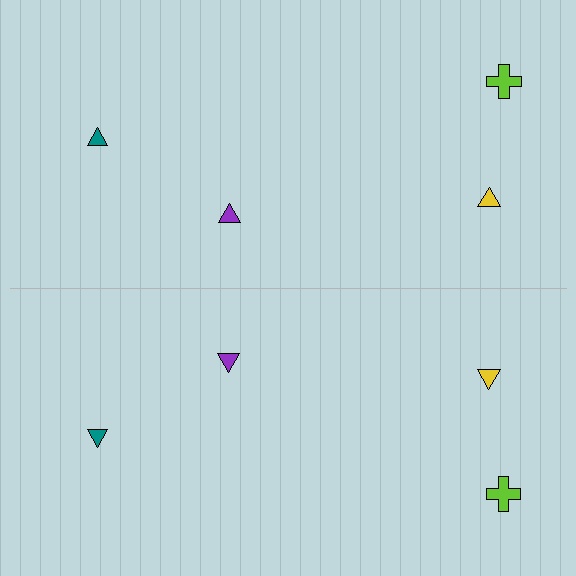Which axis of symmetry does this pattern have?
The pattern has a horizontal axis of symmetry running through the center of the image.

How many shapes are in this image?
There are 8 shapes in this image.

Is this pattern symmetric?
Yes, this pattern has bilateral (reflection) symmetry.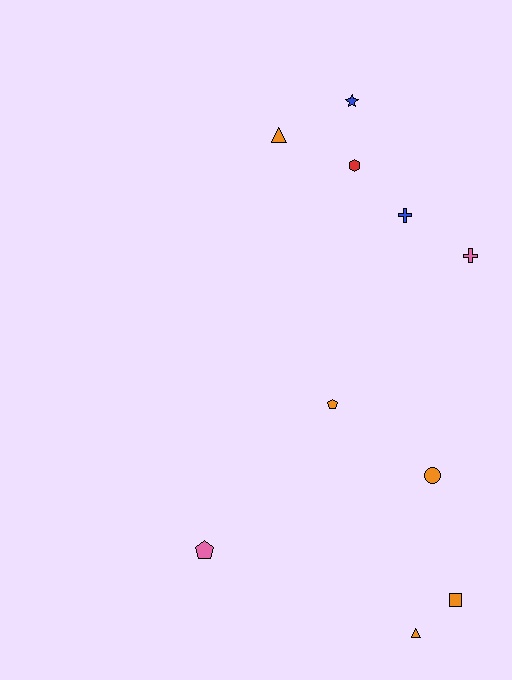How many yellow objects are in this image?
There are no yellow objects.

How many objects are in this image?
There are 10 objects.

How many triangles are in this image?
There are 2 triangles.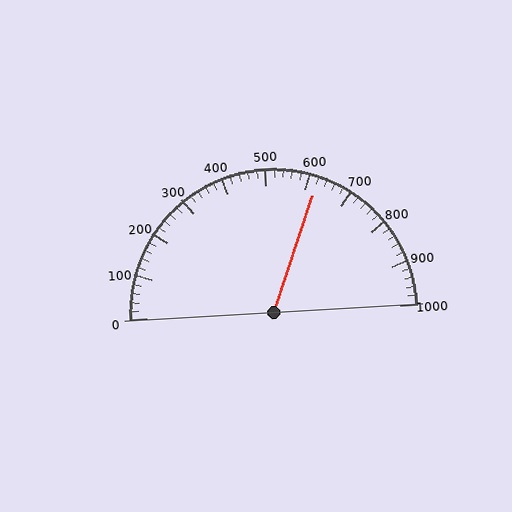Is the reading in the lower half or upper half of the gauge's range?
The reading is in the upper half of the range (0 to 1000).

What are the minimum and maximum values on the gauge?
The gauge ranges from 0 to 1000.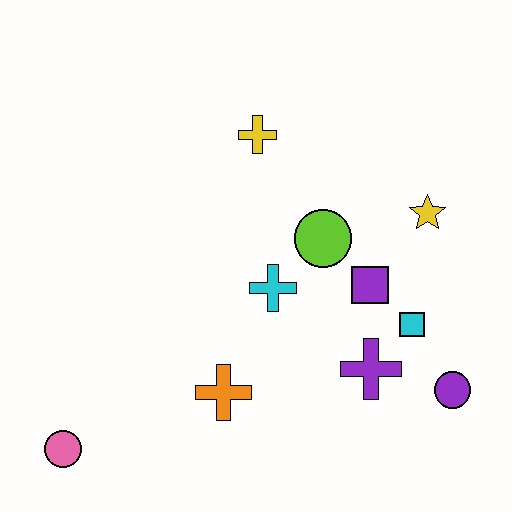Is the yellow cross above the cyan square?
Yes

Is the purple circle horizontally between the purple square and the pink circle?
No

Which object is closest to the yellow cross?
The lime circle is closest to the yellow cross.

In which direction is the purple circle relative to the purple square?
The purple circle is below the purple square.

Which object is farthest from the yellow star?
The pink circle is farthest from the yellow star.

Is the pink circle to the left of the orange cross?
Yes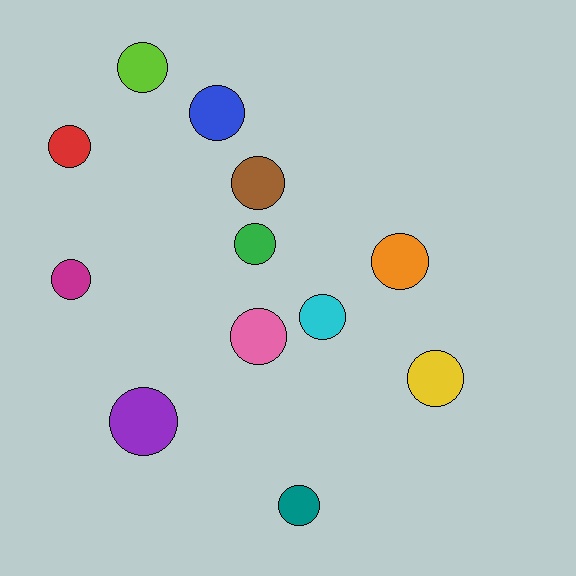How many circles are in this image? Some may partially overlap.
There are 12 circles.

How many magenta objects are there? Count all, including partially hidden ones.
There is 1 magenta object.